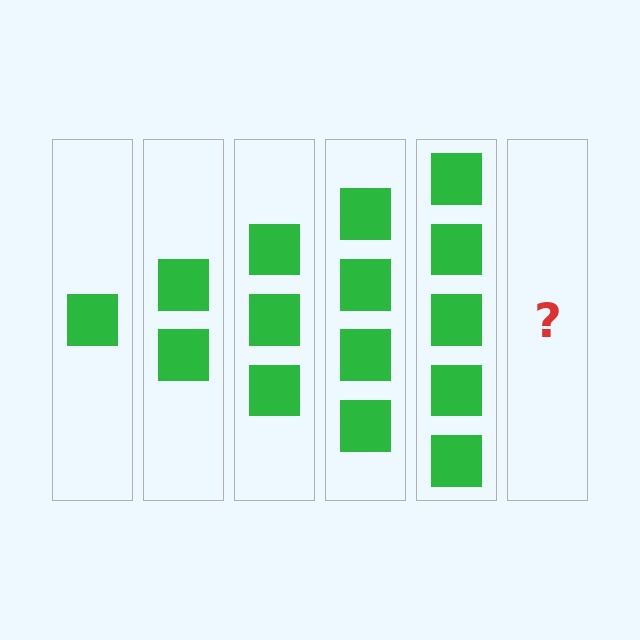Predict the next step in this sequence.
The next step is 6 squares.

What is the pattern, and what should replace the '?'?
The pattern is that each step adds one more square. The '?' should be 6 squares.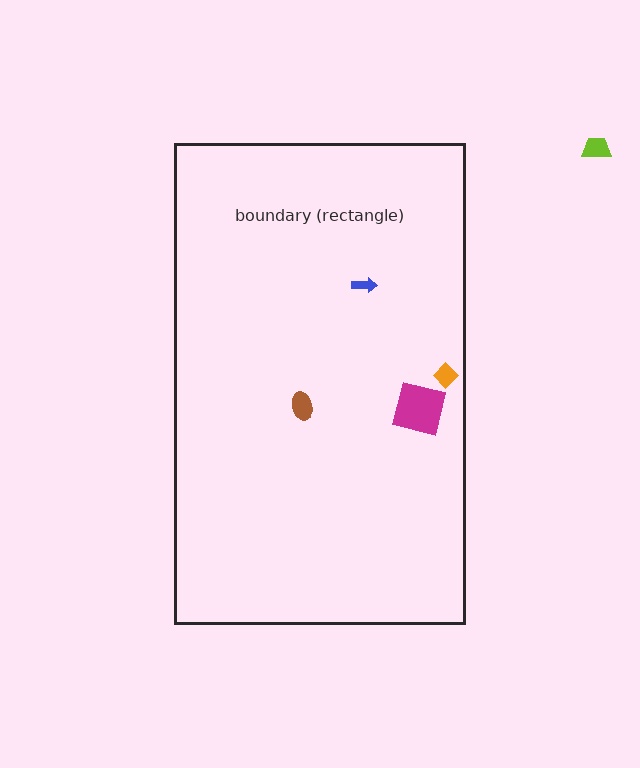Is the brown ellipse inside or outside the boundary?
Inside.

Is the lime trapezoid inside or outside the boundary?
Outside.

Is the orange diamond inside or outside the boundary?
Inside.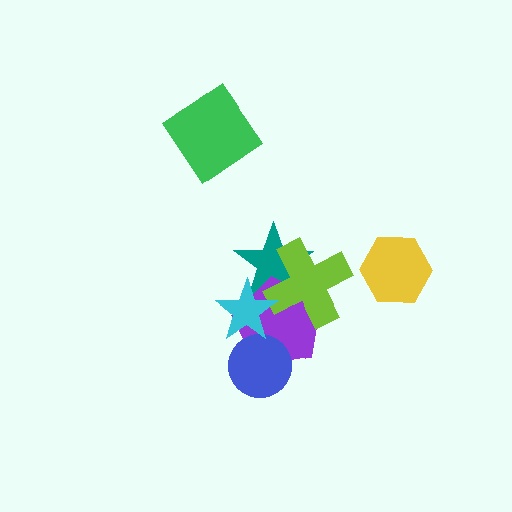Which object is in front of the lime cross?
The cyan star is in front of the lime cross.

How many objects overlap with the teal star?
3 objects overlap with the teal star.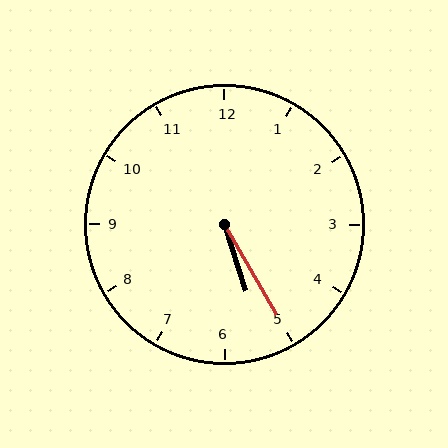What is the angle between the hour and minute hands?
Approximately 12 degrees.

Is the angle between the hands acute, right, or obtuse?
It is acute.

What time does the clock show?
5:25.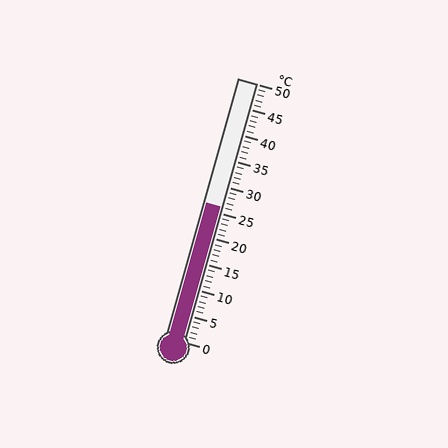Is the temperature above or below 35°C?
The temperature is below 35°C.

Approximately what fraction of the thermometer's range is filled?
The thermometer is filled to approximately 50% of its range.